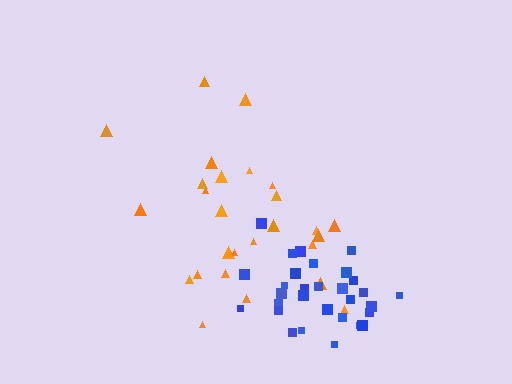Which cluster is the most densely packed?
Blue.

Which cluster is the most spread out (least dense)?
Orange.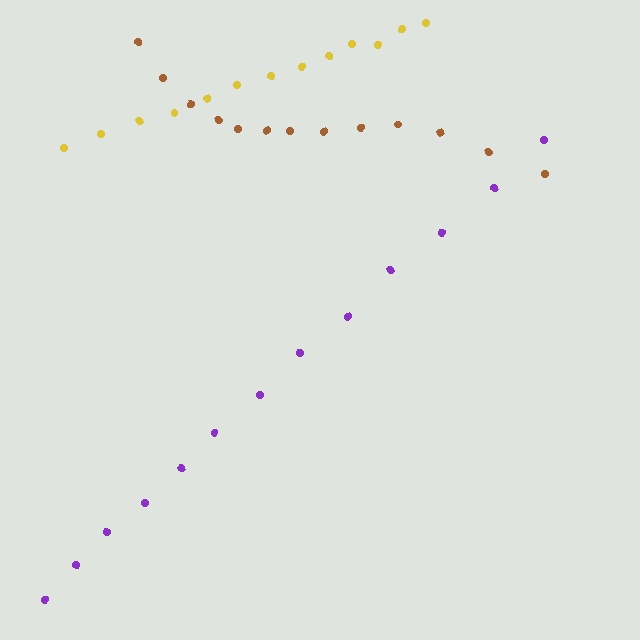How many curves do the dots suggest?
There are 3 distinct paths.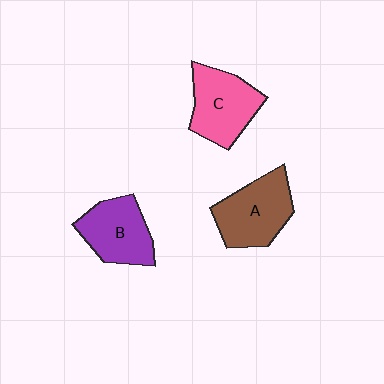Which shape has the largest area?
Shape A (brown).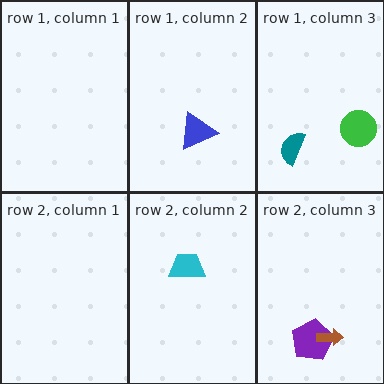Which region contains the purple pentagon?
The row 2, column 3 region.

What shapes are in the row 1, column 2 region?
The blue triangle.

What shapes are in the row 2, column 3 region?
The purple pentagon, the brown arrow.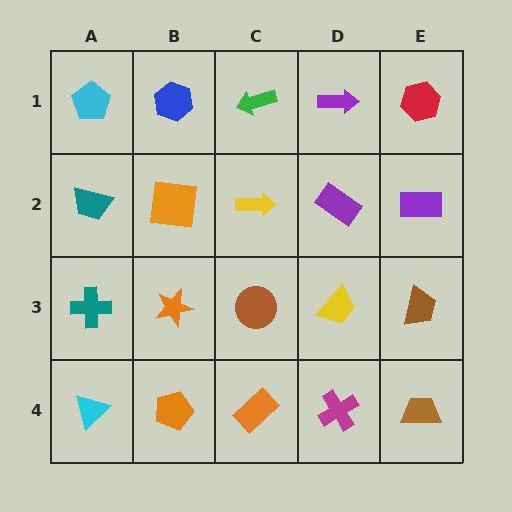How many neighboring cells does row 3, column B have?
4.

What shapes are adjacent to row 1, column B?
An orange square (row 2, column B), a cyan pentagon (row 1, column A), a green arrow (row 1, column C).